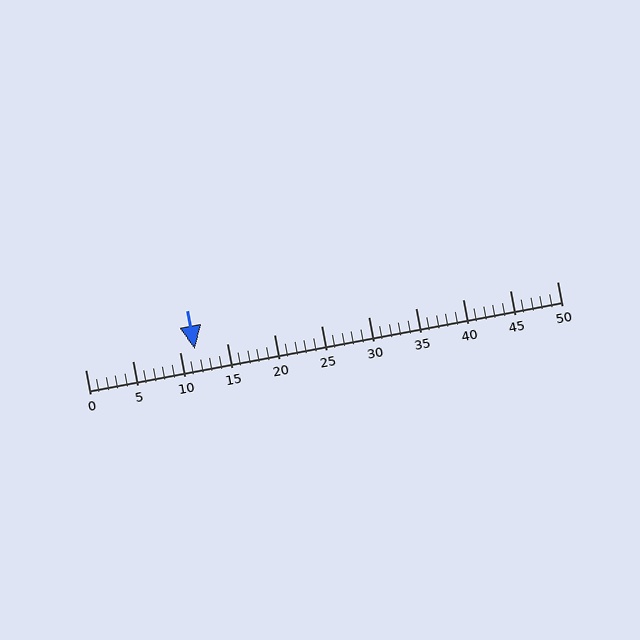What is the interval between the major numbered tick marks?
The major tick marks are spaced 5 units apart.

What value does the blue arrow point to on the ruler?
The blue arrow points to approximately 12.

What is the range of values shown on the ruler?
The ruler shows values from 0 to 50.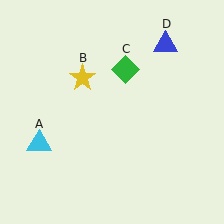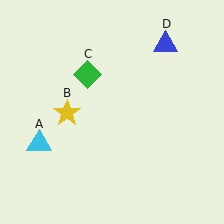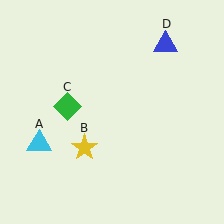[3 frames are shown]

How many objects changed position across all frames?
2 objects changed position: yellow star (object B), green diamond (object C).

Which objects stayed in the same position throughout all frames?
Cyan triangle (object A) and blue triangle (object D) remained stationary.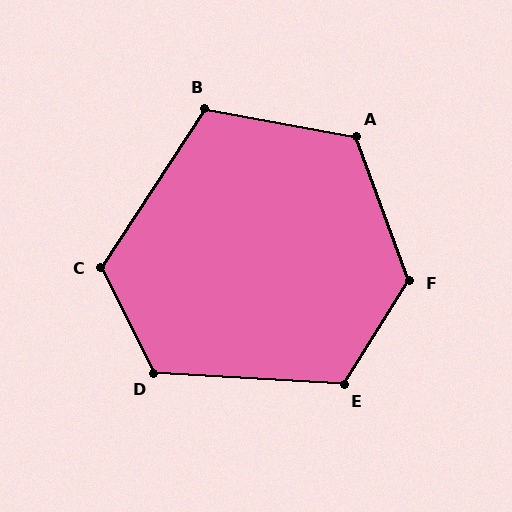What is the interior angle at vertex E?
Approximately 119 degrees (obtuse).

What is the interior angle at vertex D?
Approximately 120 degrees (obtuse).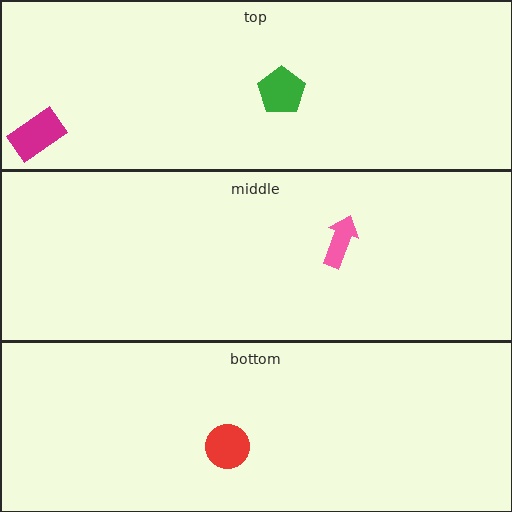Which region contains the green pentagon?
The top region.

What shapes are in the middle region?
The pink arrow.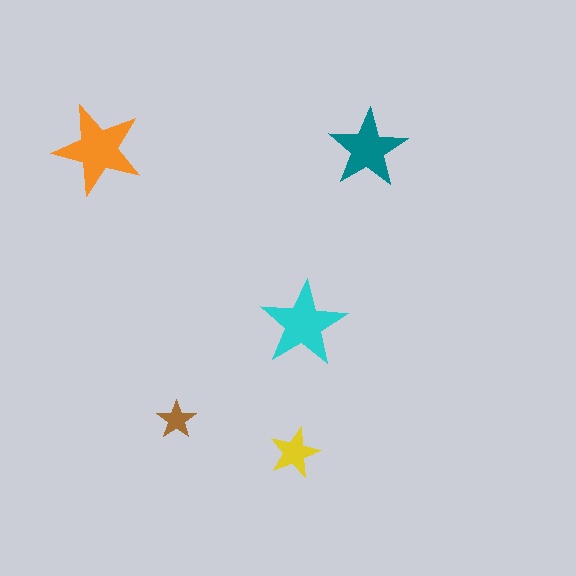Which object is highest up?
The teal star is topmost.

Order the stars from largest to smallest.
the orange one, the cyan one, the teal one, the yellow one, the brown one.